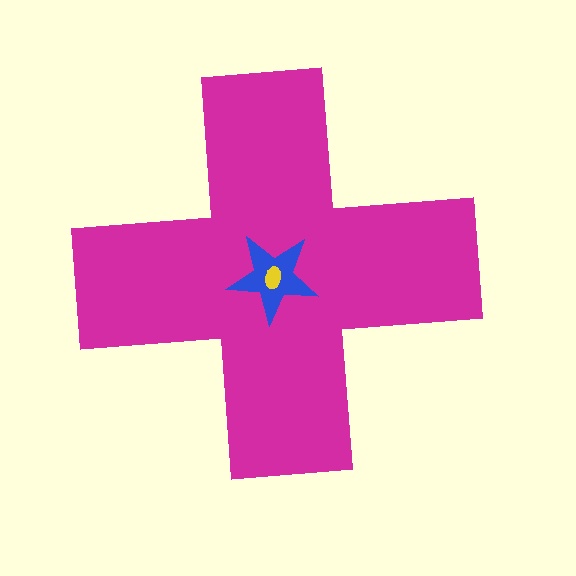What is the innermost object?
The yellow ellipse.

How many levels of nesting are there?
3.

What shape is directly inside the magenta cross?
The blue star.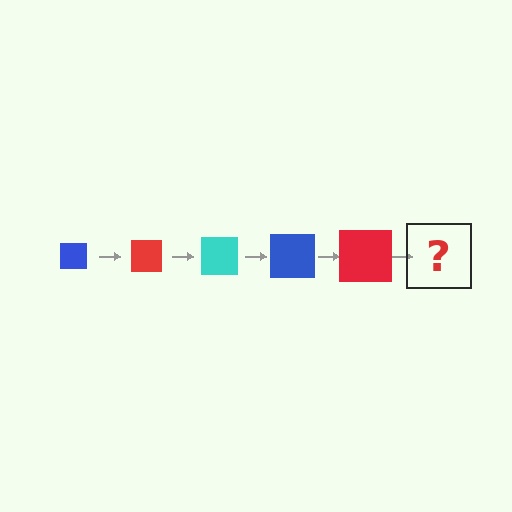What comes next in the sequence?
The next element should be a cyan square, larger than the previous one.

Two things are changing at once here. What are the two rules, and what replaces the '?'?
The two rules are that the square grows larger each step and the color cycles through blue, red, and cyan. The '?' should be a cyan square, larger than the previous one.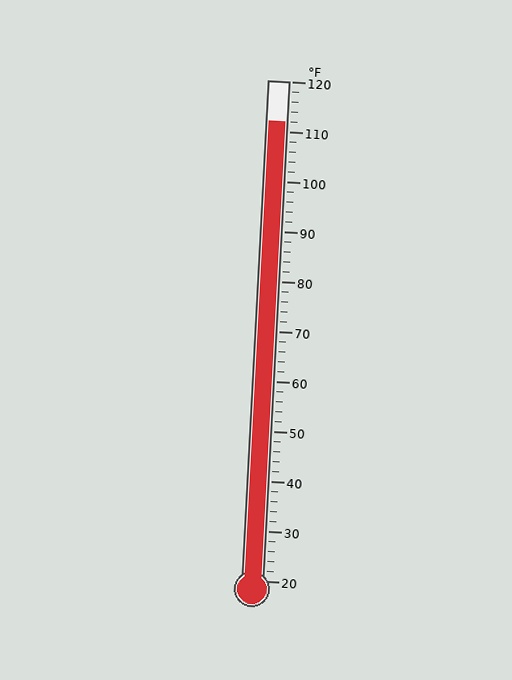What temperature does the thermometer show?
The thermometer shows approximately 112°F.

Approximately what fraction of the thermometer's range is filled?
The thermometer is filled to approximately 90% of its range.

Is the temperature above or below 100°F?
The temperature is above 100°F.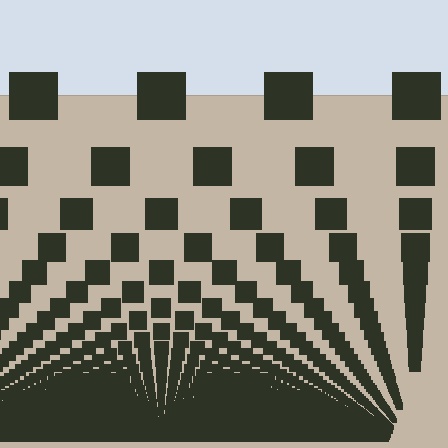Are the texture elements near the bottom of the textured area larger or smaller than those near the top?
Smaller. The gradient is inverted — elements near the bottom are smaller and denser.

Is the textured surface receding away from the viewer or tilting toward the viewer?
The surface appears to tilt toward the viewer. Texture elements get larger and sparser toward the top.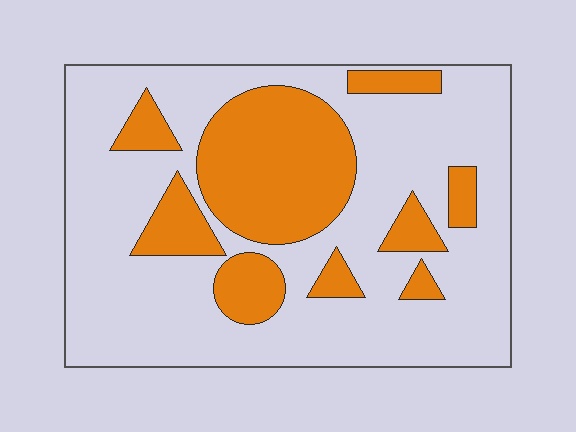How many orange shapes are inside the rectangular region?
9.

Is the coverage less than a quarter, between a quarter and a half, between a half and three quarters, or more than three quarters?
Between a quarter and a half.